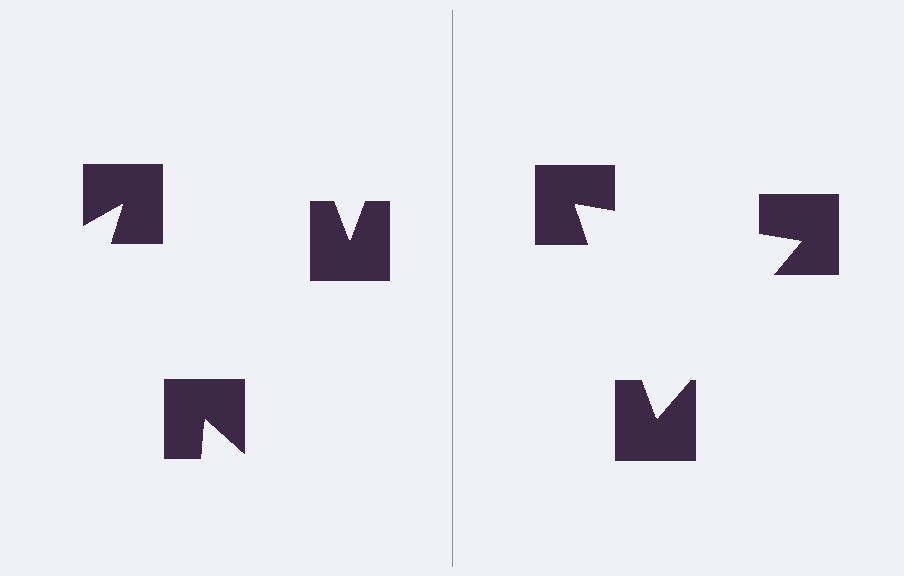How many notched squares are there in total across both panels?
6 — 3 on each side.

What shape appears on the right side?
An illusory triangle.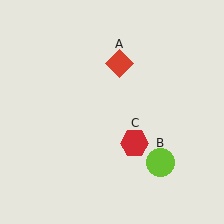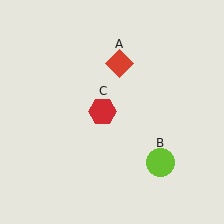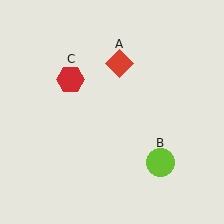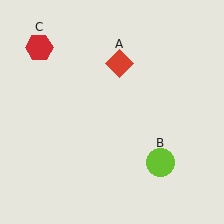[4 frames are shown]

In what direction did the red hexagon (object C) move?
The red hexagon (object C) moved up and to the left.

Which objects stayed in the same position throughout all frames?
Red diamond (object A) and lime circle (object B) remained stationary.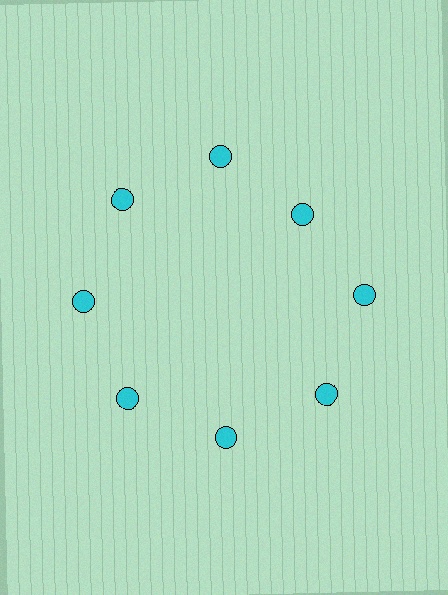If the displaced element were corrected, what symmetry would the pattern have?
It would have 8-fold rotational symmetry — the pattern would map onto itself every 45 degrees.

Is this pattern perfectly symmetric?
No. The 8 cyan circles are arranged in a ring, but one element near the 2 o'clock position is pulled inward toward the center, breaking the 8-fold rotational symmetry.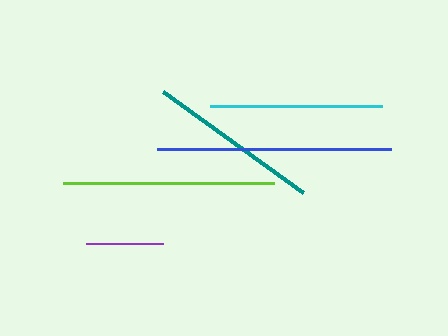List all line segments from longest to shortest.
From longest to shortest: blue, lime, teal, cyan, purple.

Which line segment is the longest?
The blue line is the longest at approximately 234 pixels.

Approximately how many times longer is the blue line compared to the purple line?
The blue line is approximately 3.0 times the length of the purple line.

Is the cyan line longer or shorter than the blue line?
The blue line is longer than the cyan line.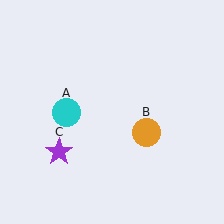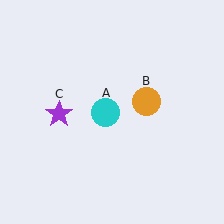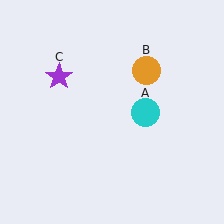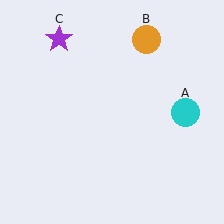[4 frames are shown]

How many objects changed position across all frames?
3 objects changed position: cyan circle (object A), orange circle (object B), purple star (object C).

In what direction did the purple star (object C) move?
The purple star (object C) moved up.